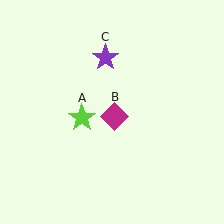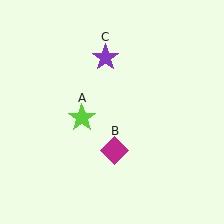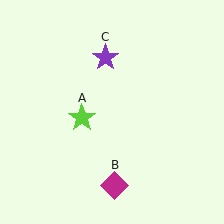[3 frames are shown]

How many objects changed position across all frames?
1 object changed position: magenta diamond (object B).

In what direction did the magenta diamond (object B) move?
The magenta diamond (object B) moved down.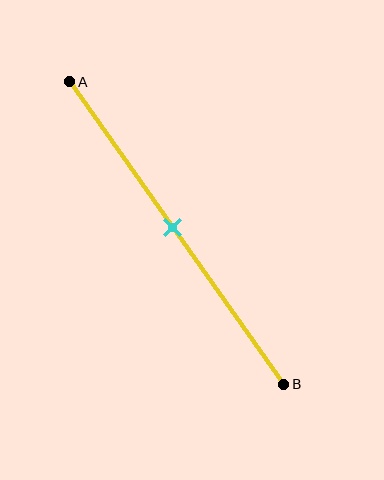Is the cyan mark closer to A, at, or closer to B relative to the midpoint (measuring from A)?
The cyan mark is approximately at the midpoint of segment AB.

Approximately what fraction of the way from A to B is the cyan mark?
The cyan mark is approximately 50% of the way from A to B.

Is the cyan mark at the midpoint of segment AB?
Yes, the mark is approximately at the midpoint.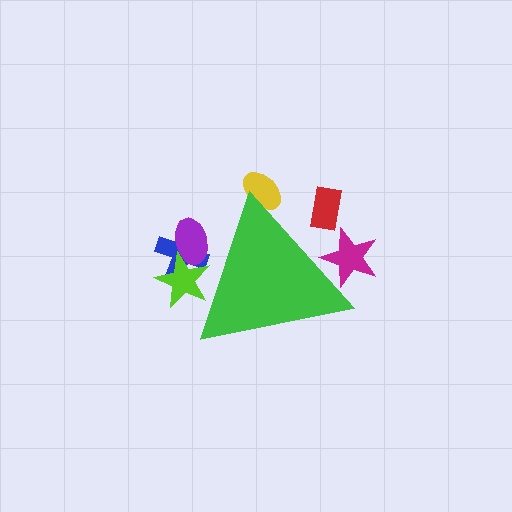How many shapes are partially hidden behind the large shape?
6 shapes are partially hidden.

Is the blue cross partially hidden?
Yes, the blue cross is partially hidden behind the green triangle.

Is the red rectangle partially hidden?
Yes, the red rectangle is partially hidden behind the green triangle.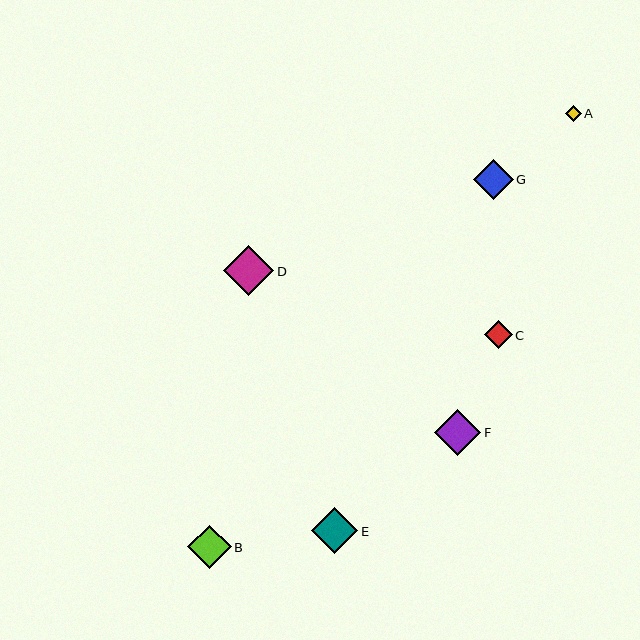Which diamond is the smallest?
Diamond A is the smallest with a size of approximately 16 pixels.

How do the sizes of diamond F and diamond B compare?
Diamond F and diamond B are approximately the same size.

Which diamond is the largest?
Diamond D is the largest with a size of approximately 50 pixels.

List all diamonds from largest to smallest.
From largest to smallest: D, E, F, B, G, C, A.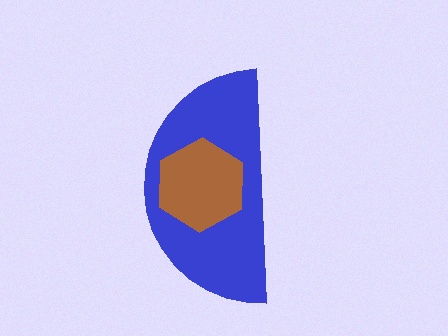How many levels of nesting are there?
2.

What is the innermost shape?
The brown hexagon.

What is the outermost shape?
The blue semicircle.